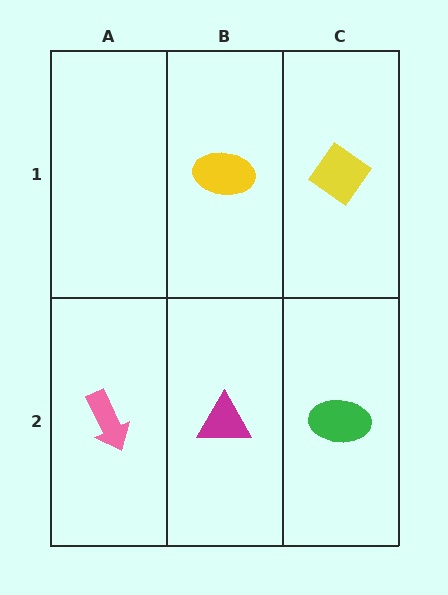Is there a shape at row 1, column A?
No, that cell is empty.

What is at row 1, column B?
A yellow ellipse.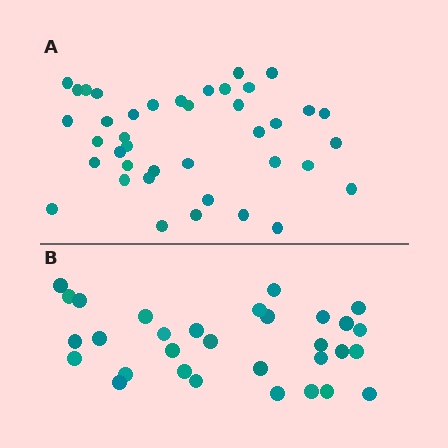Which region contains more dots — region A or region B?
Region A (the top region) has more dots.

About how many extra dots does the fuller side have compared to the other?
Region A has roughly 8 or so more dots than region B.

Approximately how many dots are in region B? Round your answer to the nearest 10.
About 30 dots. (The exact count is 31, which rounds to 30.)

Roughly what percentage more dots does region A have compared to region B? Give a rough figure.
About 30% more.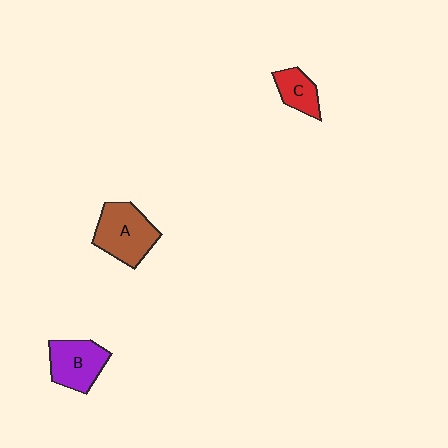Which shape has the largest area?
Shape A (brown).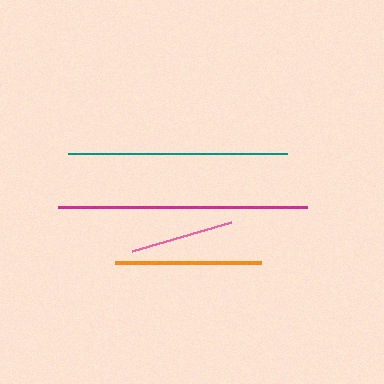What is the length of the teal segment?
The teal segment is approximately 219 pixels long.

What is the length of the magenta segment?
The magenta segment is approximately 249 pixels long.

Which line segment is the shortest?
The pink line is the shortest at approximately 103 pixels.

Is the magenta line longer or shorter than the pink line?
The magenta line is longer than the pink line.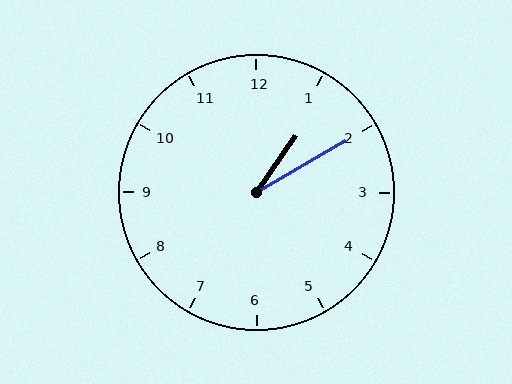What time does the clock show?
1:10.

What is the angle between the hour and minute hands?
Approximately 25 degrees.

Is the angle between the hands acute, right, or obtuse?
It is acute.